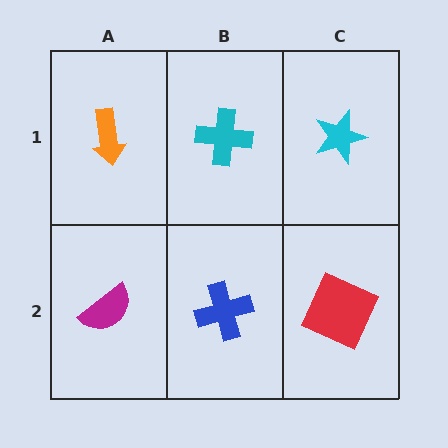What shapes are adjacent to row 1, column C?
A red square (row 2, column C), a cyan cross (row 1, column B).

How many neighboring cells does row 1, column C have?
2.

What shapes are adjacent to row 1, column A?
A magenta semicircle (row 2, column A), a cyan cross (row 1, column B).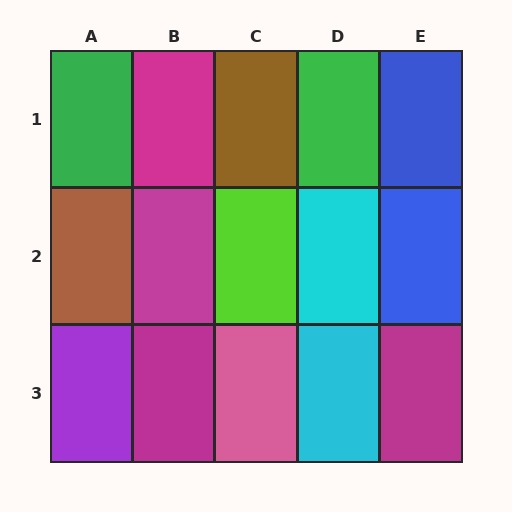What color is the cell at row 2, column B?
Magenta.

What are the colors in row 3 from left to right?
Purple, magenta, pink, cyan, magenta.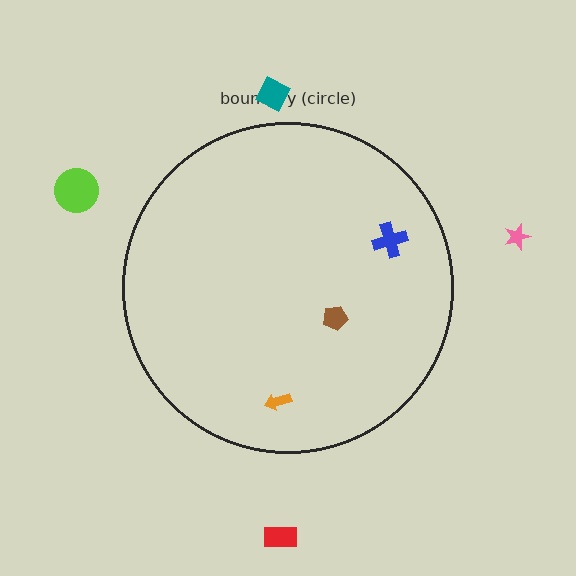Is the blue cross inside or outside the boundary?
Inside.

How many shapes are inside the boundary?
3 inside, 4 outside.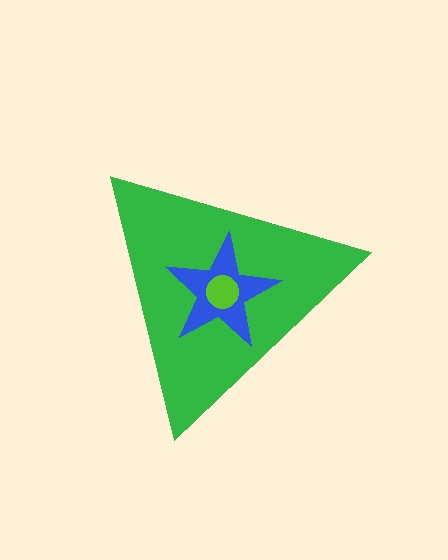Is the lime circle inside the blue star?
Yes.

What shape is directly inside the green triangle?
The blue star.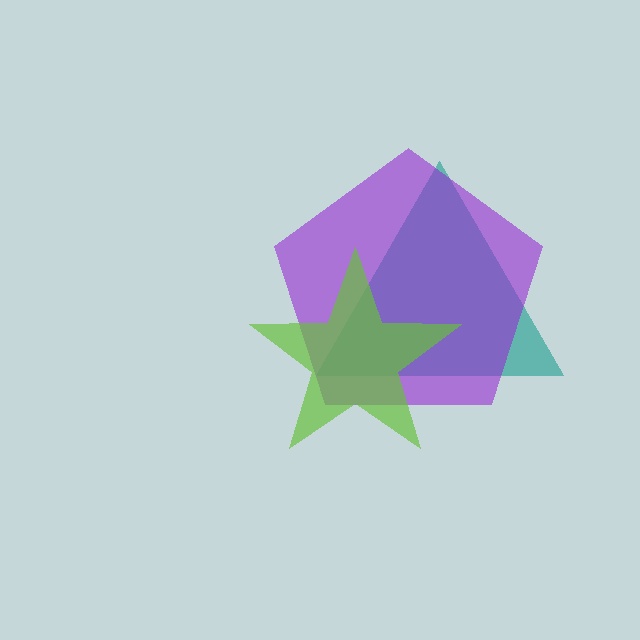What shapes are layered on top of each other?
The layered shapes are: a teal triangle, a purple pentagon, a lime star.